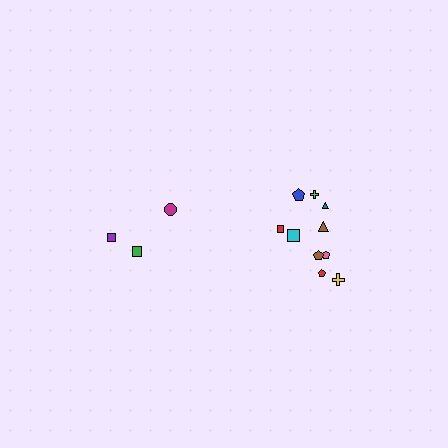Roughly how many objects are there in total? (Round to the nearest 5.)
Roughly 15 objects in total.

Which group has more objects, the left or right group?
The right group.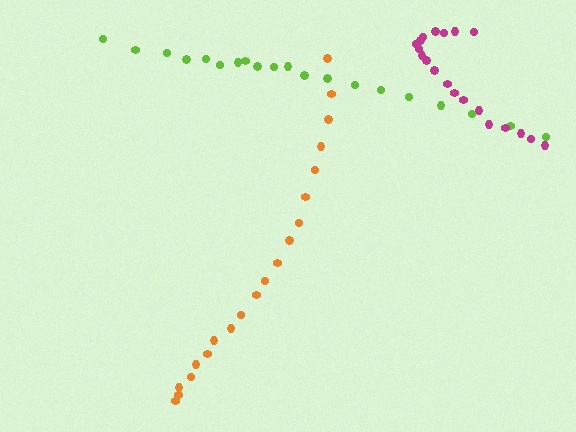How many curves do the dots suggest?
There are 3 distinct paths.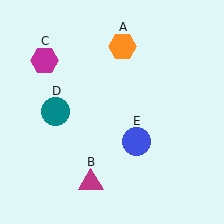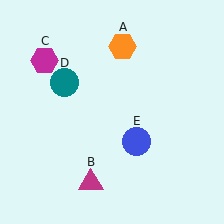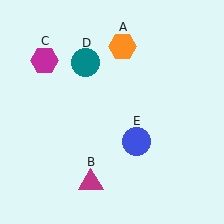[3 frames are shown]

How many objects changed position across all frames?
1 object changed position: teal circle (object D).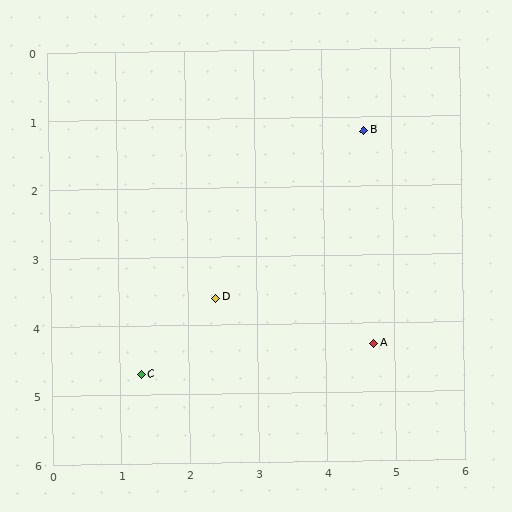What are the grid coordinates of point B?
Point B is at approximately (4.6, 1.2).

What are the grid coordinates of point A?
Point A is at approximately (4.7, 4.3).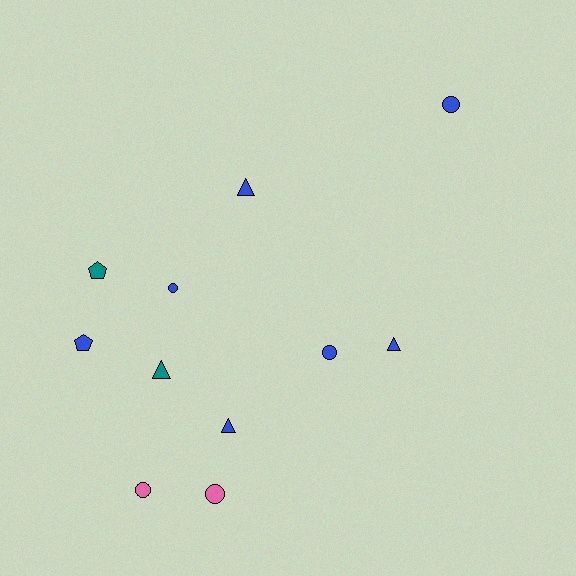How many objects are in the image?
There are 11 objects.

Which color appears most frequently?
Blue, with 7 objects.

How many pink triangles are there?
There are no pink triangles.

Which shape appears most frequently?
Circle, with 5 objects.